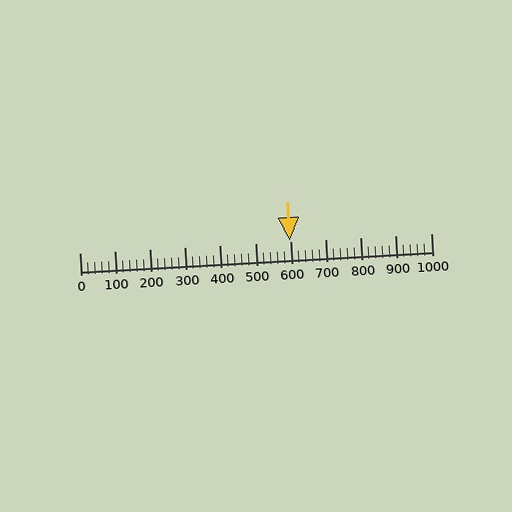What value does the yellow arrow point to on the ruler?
The yellow arrow points to approximately 597.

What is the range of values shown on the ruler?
The ruler shows values from 0 to 1000.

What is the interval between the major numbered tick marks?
The major tick marks are spaced 100 units apart.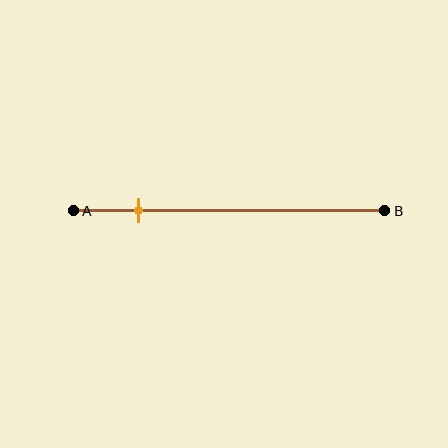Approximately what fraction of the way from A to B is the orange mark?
The orange mark is approximately 20% of the way from A to B.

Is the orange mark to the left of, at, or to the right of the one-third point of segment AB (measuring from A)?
The orange mark is to the left of the one-third point of segment AB.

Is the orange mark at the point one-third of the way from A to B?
No, the mark is at about 20% from A, not at the 33% one-third point.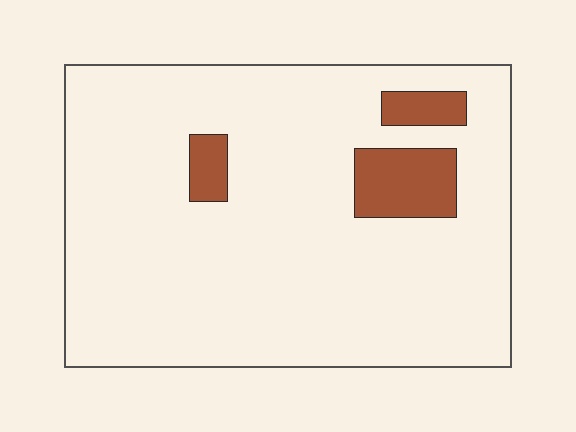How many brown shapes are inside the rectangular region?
3.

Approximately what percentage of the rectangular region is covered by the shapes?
Approximately 10%.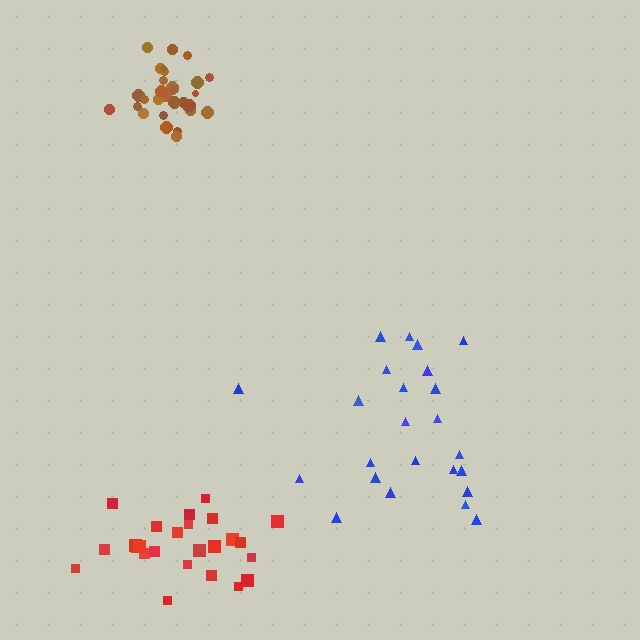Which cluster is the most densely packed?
Brown.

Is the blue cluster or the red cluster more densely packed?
Red.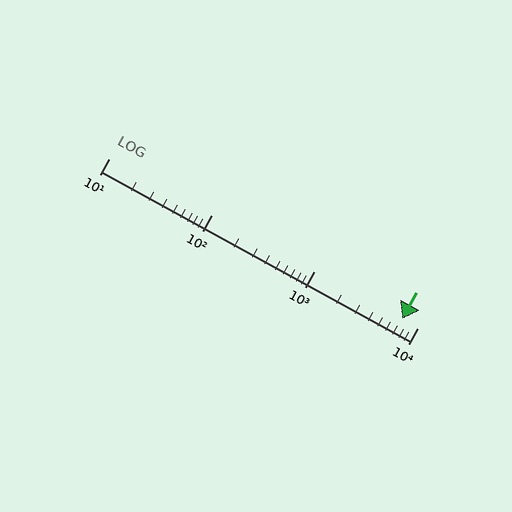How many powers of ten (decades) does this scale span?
The scale spans 3 decades, from 10 to 10000.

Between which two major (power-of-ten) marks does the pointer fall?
The pointer is between 1000 and 10000.